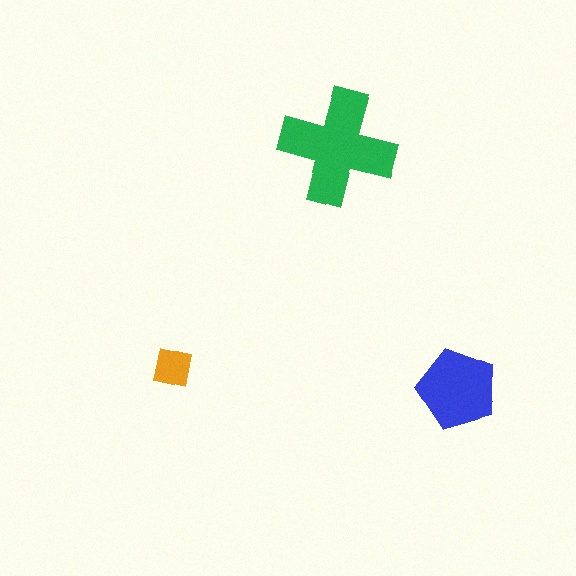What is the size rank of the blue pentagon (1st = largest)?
2nd.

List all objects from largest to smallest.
The green cross, the blue pentagon, the orange square.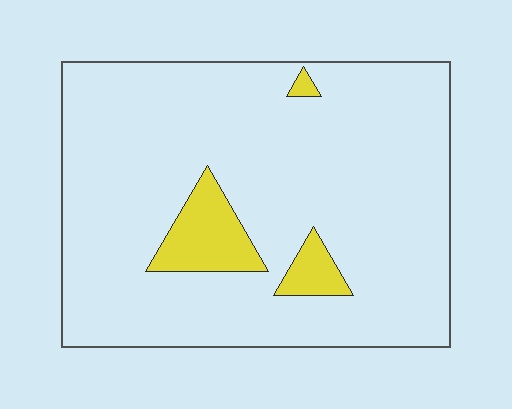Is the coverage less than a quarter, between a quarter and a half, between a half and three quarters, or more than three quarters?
Less than a quarter.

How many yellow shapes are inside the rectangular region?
3.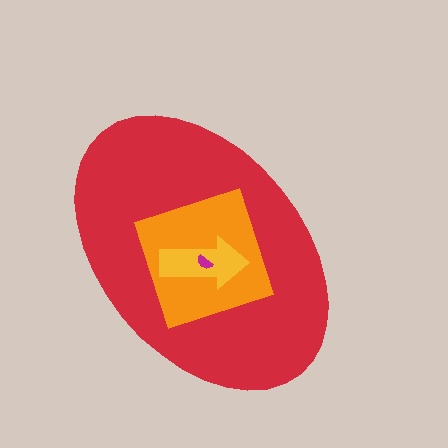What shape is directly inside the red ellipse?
The orange square.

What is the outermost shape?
The red ellipse.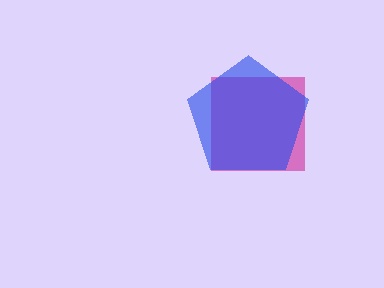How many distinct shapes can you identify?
There are 2 distinct shapes: a magenta square, a blue pentagon.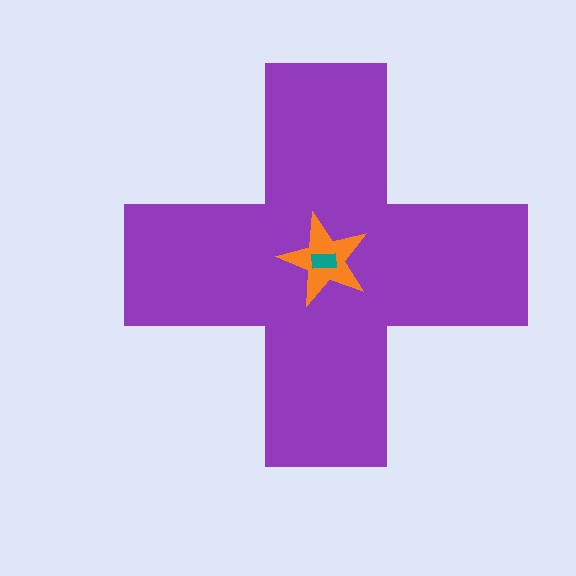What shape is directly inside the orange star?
The teal rectangle.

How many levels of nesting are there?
3.